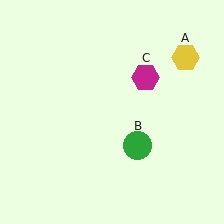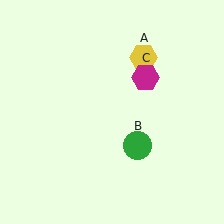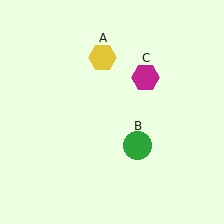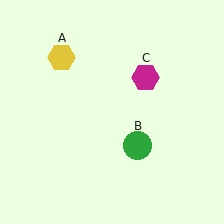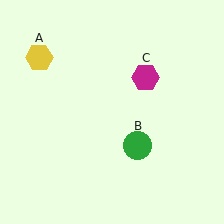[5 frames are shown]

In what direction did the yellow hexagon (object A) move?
The yellow hexagon (object A) moved left.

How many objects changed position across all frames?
1 object changed position: yellow hexagon (object A).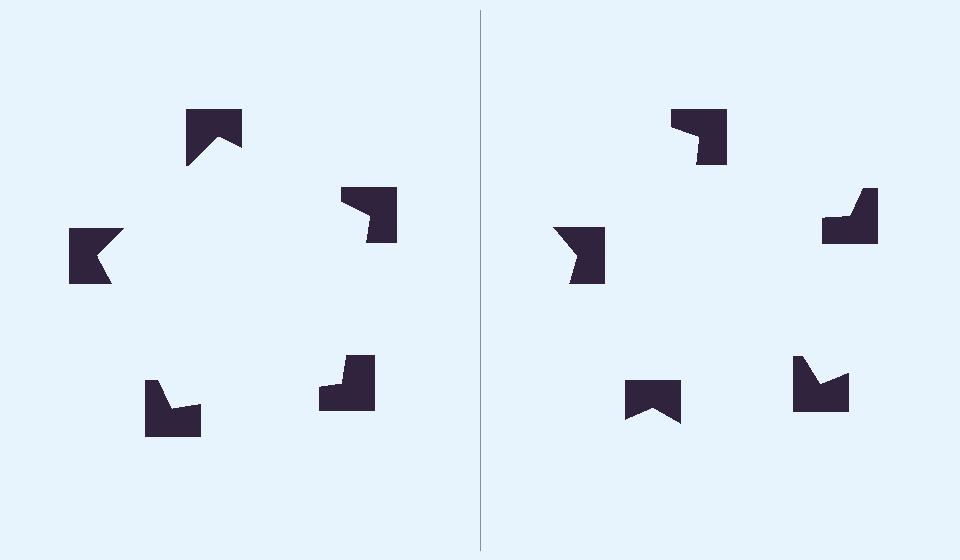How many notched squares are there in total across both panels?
10 — 5 on each side.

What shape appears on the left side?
An illusory pentagon.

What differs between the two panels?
The notched squares are positioned identically on both sides; only the wedge orientations differ. On the left they align to a pentagon; on the right they are misaligned.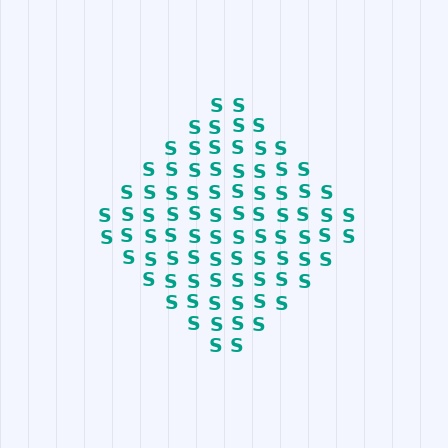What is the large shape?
The large shape is a diamond.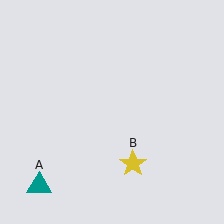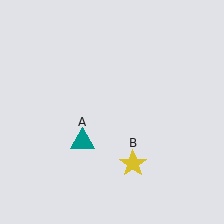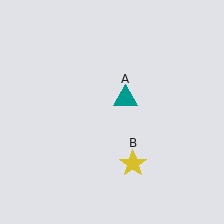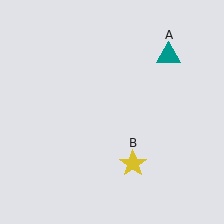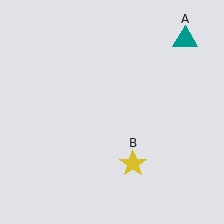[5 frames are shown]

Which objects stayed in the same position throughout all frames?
Yellow star (object B) remained stationary.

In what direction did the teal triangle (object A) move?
The teal triangle (object A) moved up and to the right.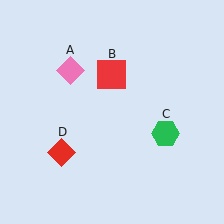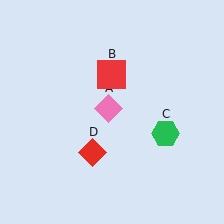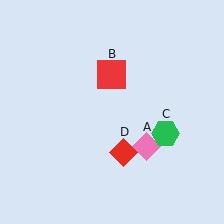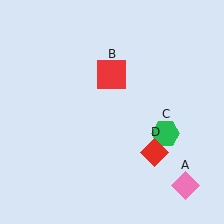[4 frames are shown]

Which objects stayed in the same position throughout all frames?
Red square (object B) and green hexagon (object C) remained stationary.